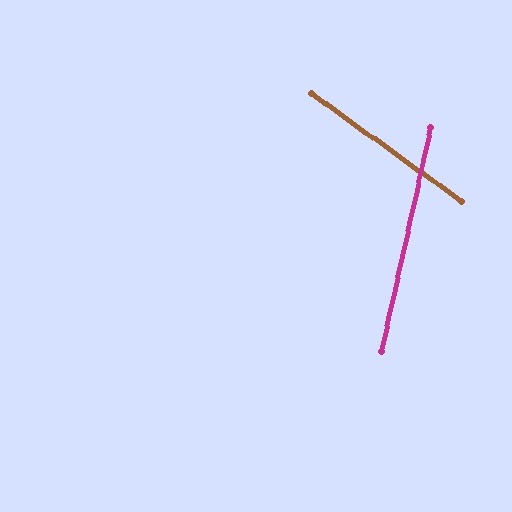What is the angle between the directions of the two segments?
Approximately 67 degrees.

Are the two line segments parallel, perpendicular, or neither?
Neither parallel nor perpendicular — they differ by about 67°.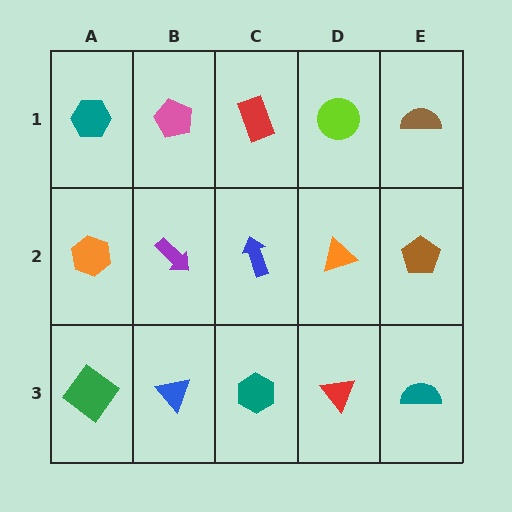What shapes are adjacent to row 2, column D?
A lime circle (row 1, column D), a red triangle (row 3, column D), a blue arrow (row 2, column C), a brown pentagon (row 2, column E).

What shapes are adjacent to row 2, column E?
A brown semicircle (row 1, column E), a teal semicircle (row 3, column E), an orange triangle (row 2, column D).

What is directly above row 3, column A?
An orange hexagon.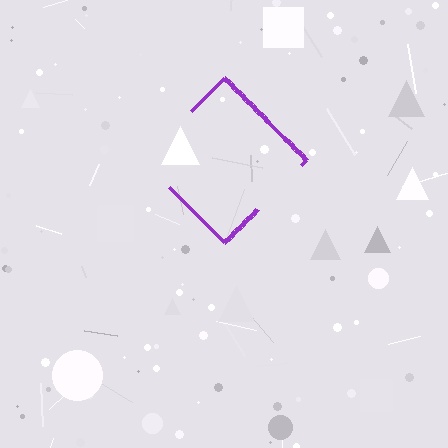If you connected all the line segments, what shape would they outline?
They would outline a diamond.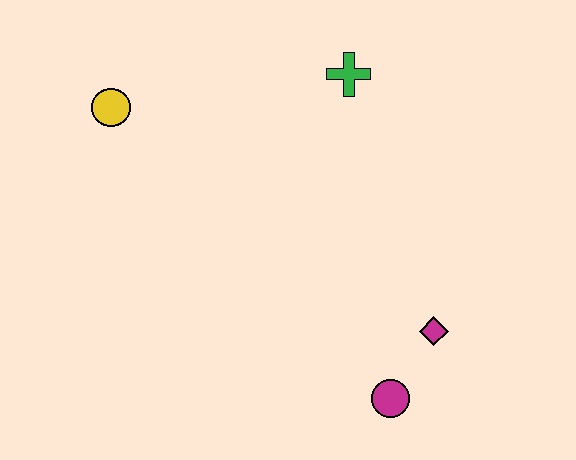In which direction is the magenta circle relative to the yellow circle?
The magenta circle is below the yellow circle.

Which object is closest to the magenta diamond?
The magenta circle is closest to the magenta diamond.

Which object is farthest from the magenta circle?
The yellow circle is farthest from the magenta circle.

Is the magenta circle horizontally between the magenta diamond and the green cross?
Yes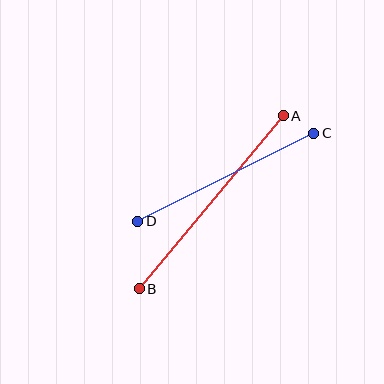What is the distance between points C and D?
The distance is approximately 197 pixels.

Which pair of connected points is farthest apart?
Points A and B are farthest apart.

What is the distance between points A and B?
The distance is approximately 225 pixels.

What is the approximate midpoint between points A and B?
The midpoint is at approximately (211, 202) pixels.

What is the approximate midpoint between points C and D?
The midpoint is at approximately (226, 177) pixels.